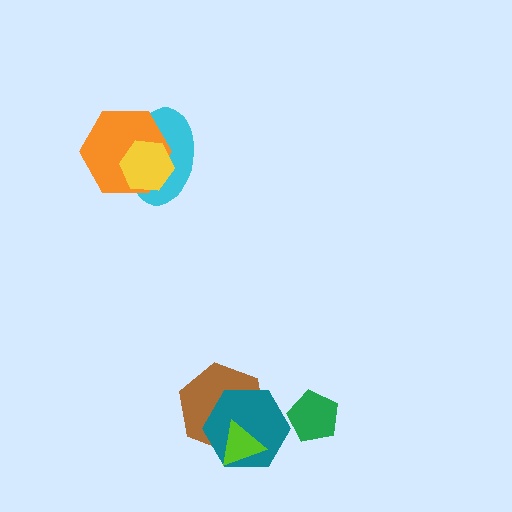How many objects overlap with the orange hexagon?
2 objects overlap with the orange hexagon.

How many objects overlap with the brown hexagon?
2 objects overlap with the brown hexagon.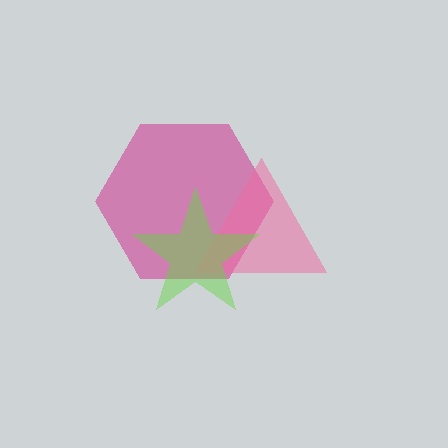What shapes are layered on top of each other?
The layered shapes are: a magenta hexagon, a pink triangle, a lime star.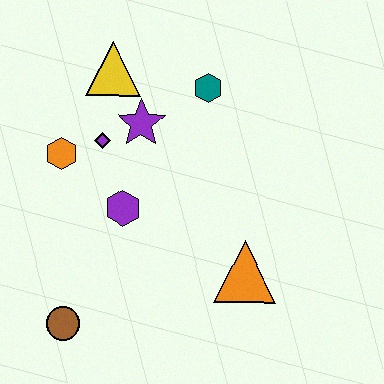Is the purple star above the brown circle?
Yes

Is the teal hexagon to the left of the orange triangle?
Yes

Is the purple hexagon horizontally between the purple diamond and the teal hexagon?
Yes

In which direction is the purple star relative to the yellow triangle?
The purple star is below the yellow triangle.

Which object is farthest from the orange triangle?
The yellow triangle is farthest from the orange triangle.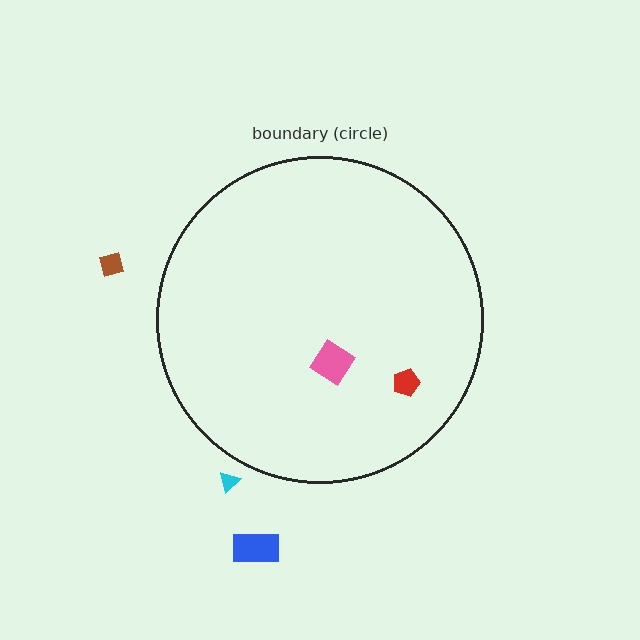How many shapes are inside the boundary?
2 inside, 3 outside.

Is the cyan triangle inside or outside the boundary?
Outside.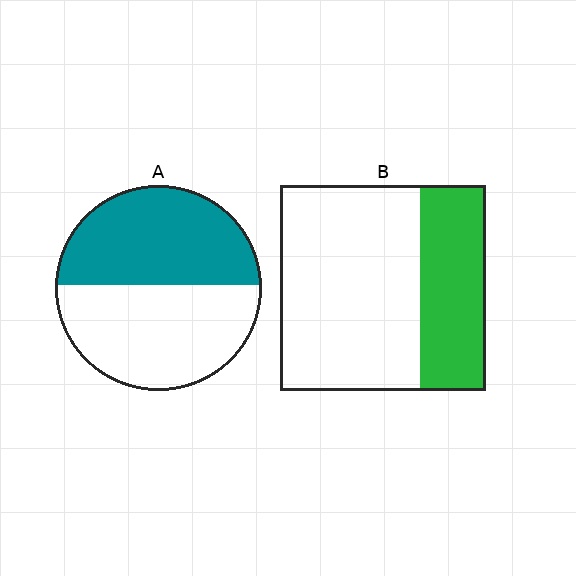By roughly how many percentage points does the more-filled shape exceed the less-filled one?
By roughly 15 percentage points (A over B).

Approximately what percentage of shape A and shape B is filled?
A is approximately 50% and B is approximately 30%.